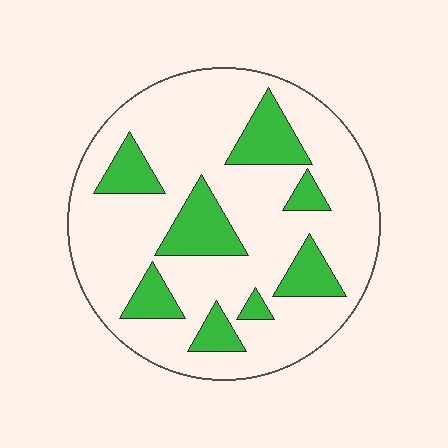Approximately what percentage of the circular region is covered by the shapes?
Approximately 25%.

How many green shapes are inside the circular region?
8.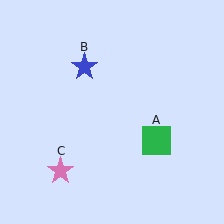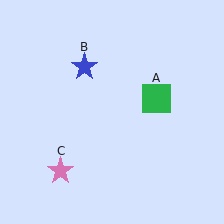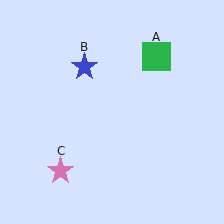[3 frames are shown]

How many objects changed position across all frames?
1 object changed position: green square (object A).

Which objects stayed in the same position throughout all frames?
Blue star (object B) and pink star (object C) remained stationary.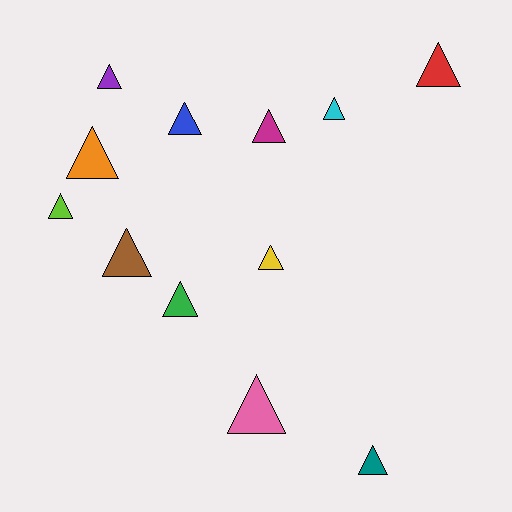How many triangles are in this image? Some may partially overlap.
There are 12 triangles.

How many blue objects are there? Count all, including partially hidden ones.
There is 1 blue object.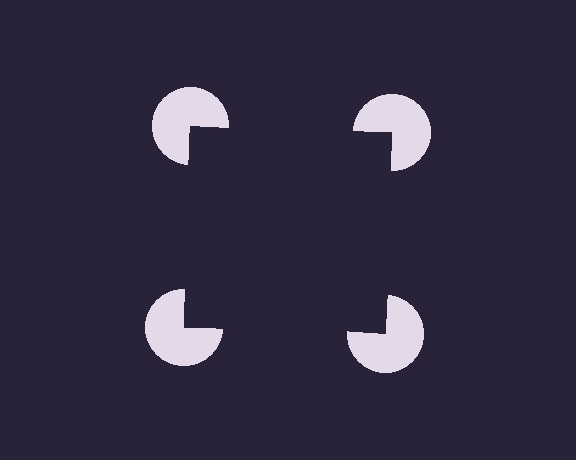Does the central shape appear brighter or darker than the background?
It typically appears slightly darker than the background, even though no actual brightness change is drawn.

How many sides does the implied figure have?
4 sides.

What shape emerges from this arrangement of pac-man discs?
An illusory square — its edges are inferred from the aligned wedge cuts in the pac-man discs, not physically drawn.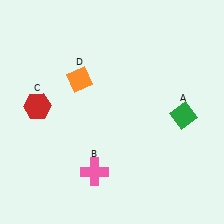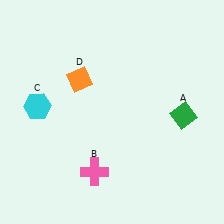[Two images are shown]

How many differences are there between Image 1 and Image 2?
There is 1 difference between the two images.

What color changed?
The hexagon (C) changed from red in Image 1 to cyan in Image 2.